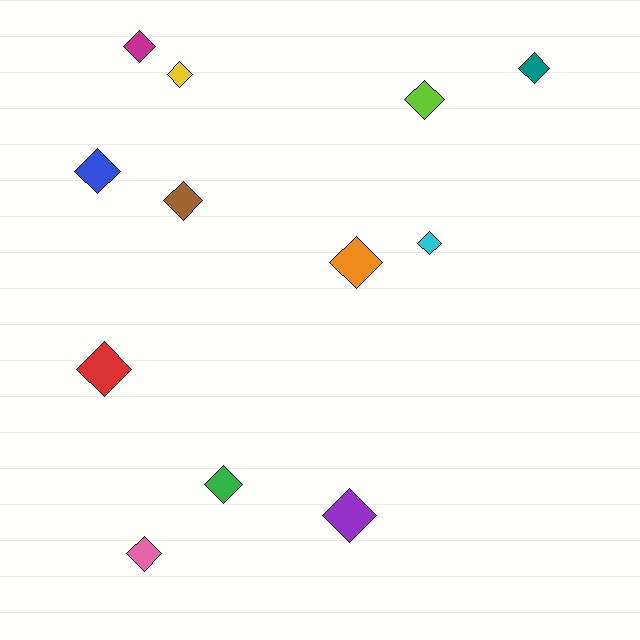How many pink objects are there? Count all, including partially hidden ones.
There is 1 pink object.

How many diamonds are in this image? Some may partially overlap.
There are 12 diamonds.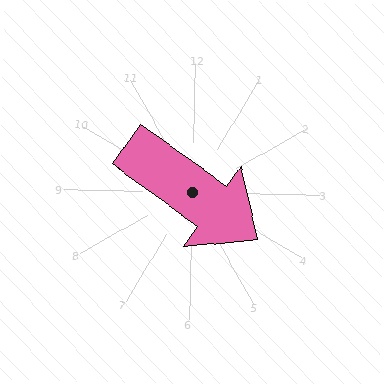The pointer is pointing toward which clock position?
Roughly 4 o'clock.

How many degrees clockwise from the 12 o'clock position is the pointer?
Approximately 125 degrees.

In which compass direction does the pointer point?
Southeast.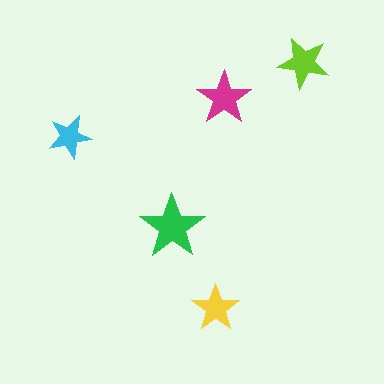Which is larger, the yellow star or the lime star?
The lime one.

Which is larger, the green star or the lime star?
The green one.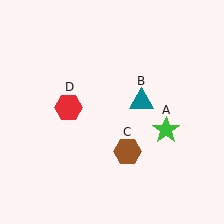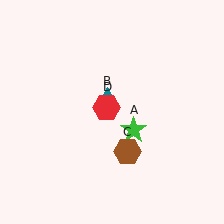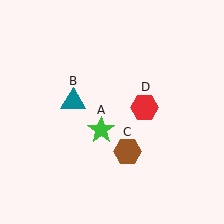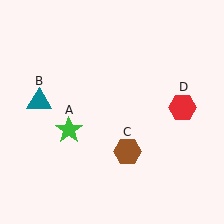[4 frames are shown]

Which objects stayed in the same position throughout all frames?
Brown hexagon (object C) remained stationary.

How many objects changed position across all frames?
3 objects changed position: green star (object A), teal triangle (object B), red hexagon (object D).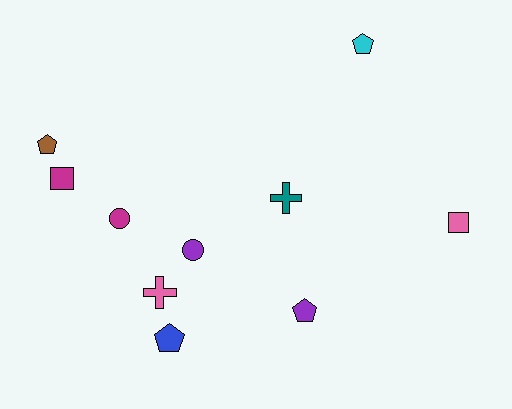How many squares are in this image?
There are 2 squares.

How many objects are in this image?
There are 10 objects.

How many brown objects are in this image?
There is 1 brown object.